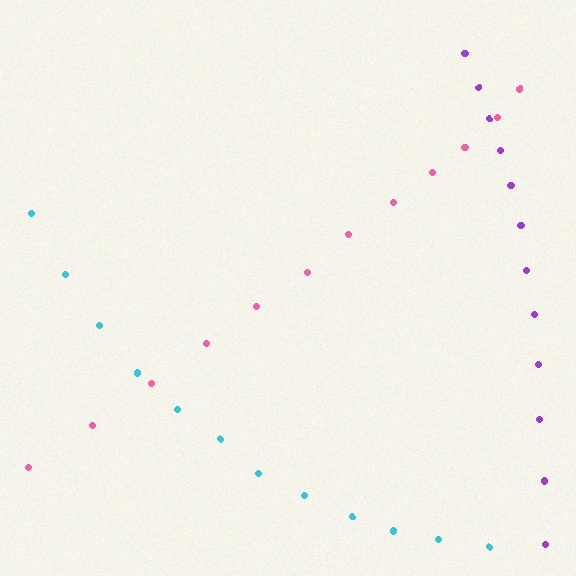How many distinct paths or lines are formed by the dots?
There are 3 distinct paths.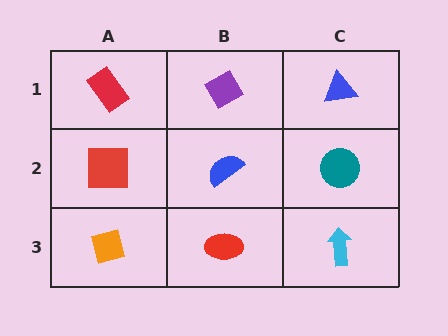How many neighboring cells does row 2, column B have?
4.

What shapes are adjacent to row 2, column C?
A blue triangle (row 1, column C), a cyan arrow (row 3, column C), a blue semicircle (row 2, column B).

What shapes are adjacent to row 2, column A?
A red rectangle (row 1, column A), an orange square (row 3, column A), a blue semicircle (row 2, column B).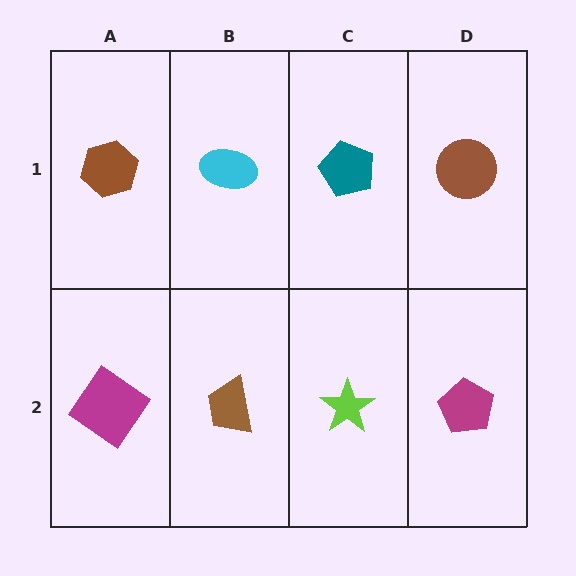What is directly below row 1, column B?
A brown trapezoid.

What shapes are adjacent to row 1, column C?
A lime star (row 2, column C), a cyan ellipse (row 1, column B), a brown circle (row 1, column D).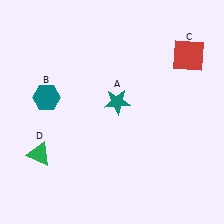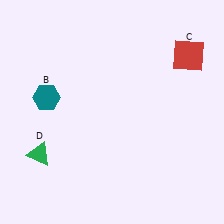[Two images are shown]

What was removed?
The teal star (A) was removed in Image 2.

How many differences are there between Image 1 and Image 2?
There is 1 difference between the two images.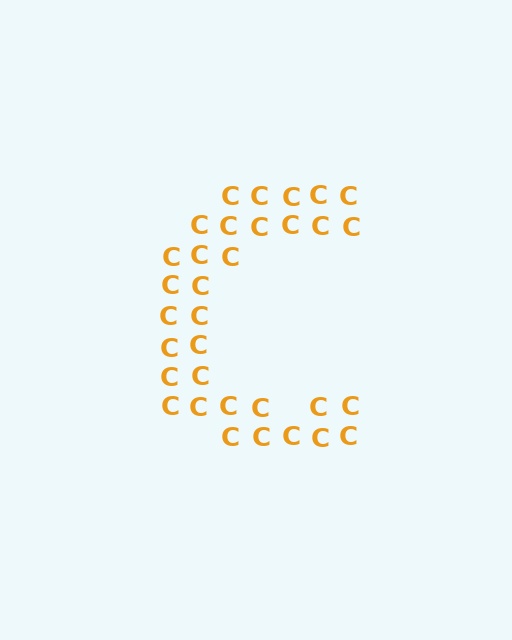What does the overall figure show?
The overall figure shows the letter C.